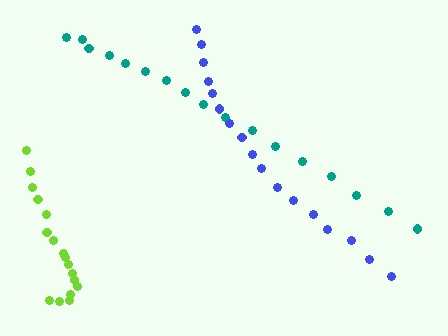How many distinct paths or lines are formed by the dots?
There are 3 distinct paths.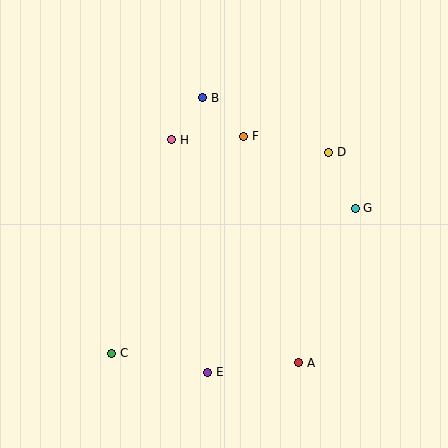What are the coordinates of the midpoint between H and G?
The midpoint between H and G is at (264, 174).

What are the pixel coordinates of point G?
Point G is at (355, 208).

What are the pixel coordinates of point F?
Point F is at (244, 136).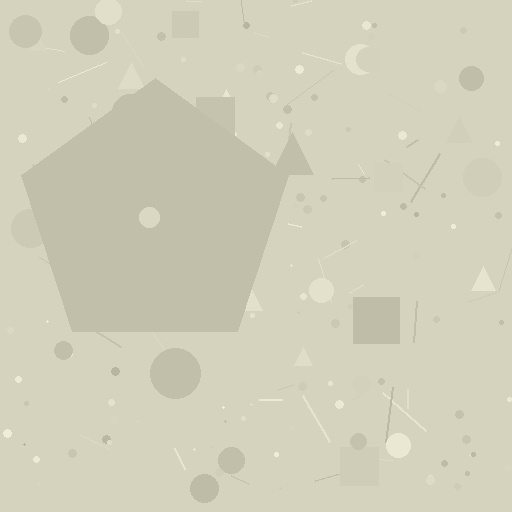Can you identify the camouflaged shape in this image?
The camouflaged shape is a pentagon.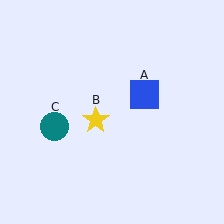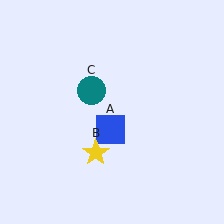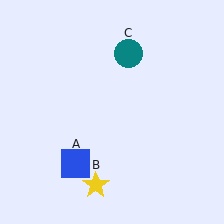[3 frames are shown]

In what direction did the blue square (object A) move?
The blue square (object A) moved down and to the left.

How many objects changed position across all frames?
3 objects changed position: blue square (object A), yellow star (object B), teal circle (object C).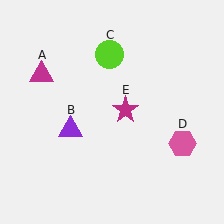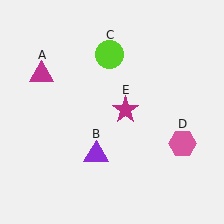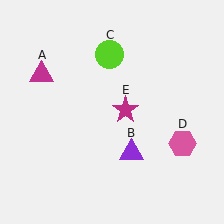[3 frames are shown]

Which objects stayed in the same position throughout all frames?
Magenta triangle (object A) and lime circle (object C) and pink hexagon (object D) and magenta star (object E) remained stationary.